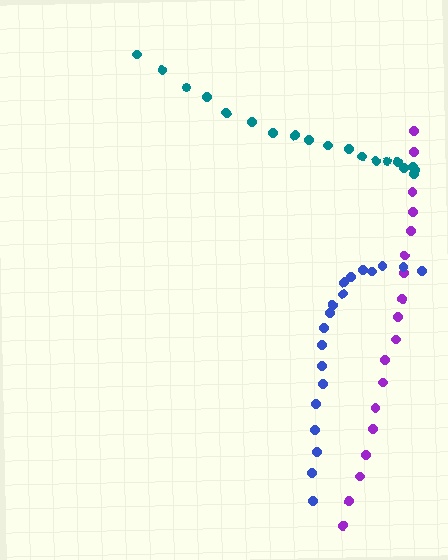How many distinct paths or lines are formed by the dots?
There are 3 distinct paths.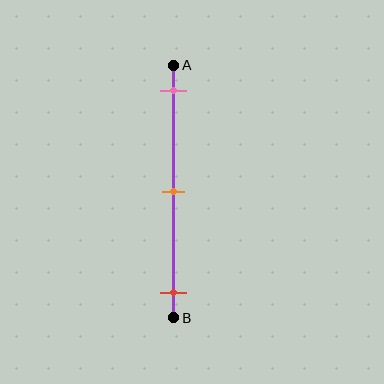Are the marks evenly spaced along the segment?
Yes, the marks are approximately evenly spaced.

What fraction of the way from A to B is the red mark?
The red mark is approximately 90% (0.9) of the way from A to B.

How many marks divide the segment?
There are 3 marks dividing the segment.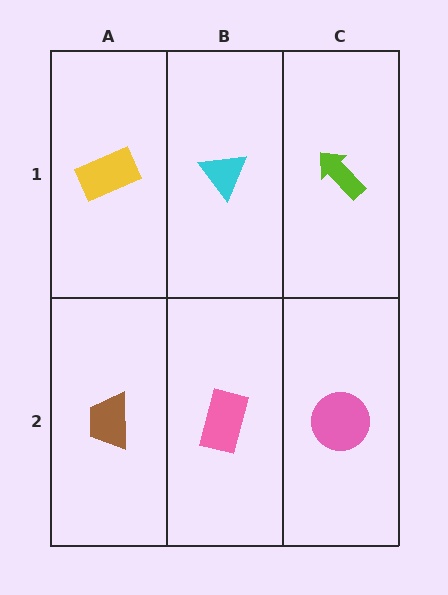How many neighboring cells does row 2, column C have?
2.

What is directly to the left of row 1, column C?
A cyan triangle.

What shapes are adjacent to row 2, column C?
A lime arrow (row 1, column C), a pink rectangle (row 2, column B).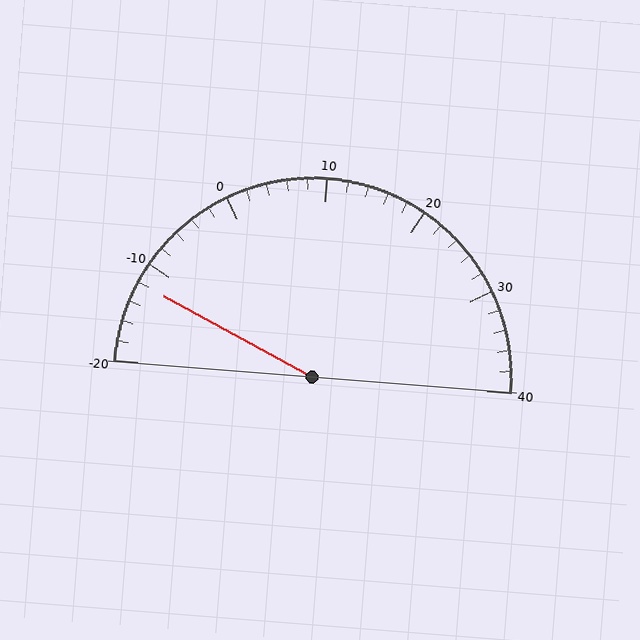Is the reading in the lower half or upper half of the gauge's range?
The reading is in the lower half of the range (-20 to 40).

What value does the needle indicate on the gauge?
The needle indicates approximately -12.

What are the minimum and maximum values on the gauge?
The gauge ranges from -20 to 40.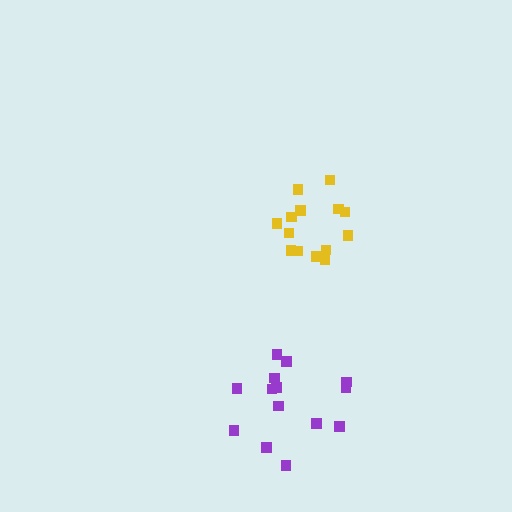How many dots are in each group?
Group 1: 14 dots, Group 2: 14 dots (28 total).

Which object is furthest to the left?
The purple cluster is leftmost.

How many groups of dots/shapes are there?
There are 2 groups.